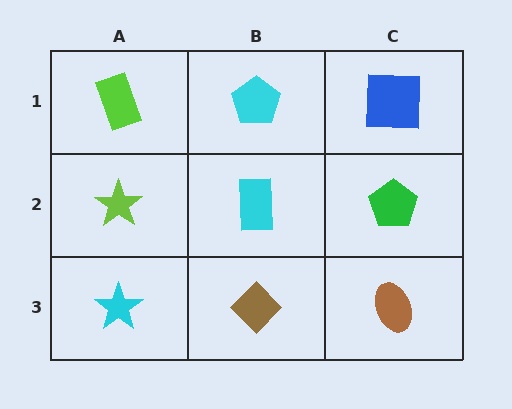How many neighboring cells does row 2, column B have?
4.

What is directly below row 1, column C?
A green pentagon.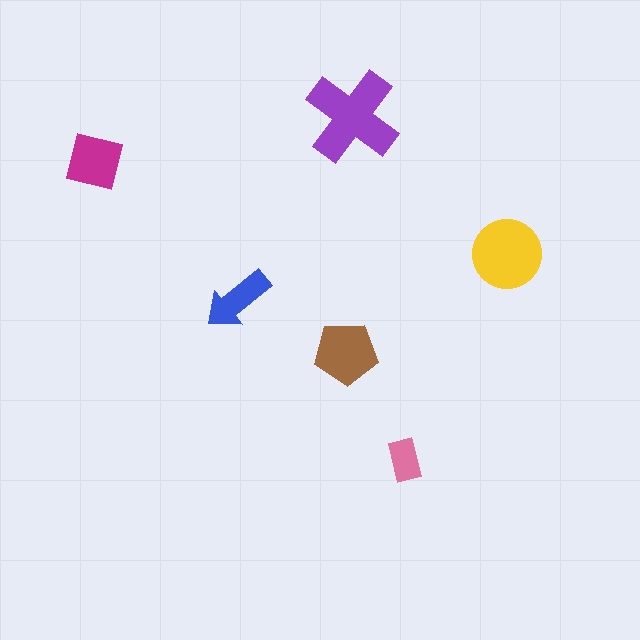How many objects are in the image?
There are 6 objects in the image.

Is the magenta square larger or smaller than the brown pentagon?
Smaller.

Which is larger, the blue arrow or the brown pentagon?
The brown pentagon.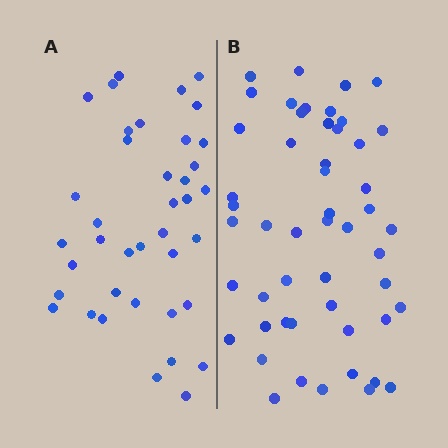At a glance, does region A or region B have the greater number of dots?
Region B (the right region) has more dots.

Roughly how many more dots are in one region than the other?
Region B has roughly 12 or so more dots than region A.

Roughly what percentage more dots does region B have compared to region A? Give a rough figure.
About 30% more.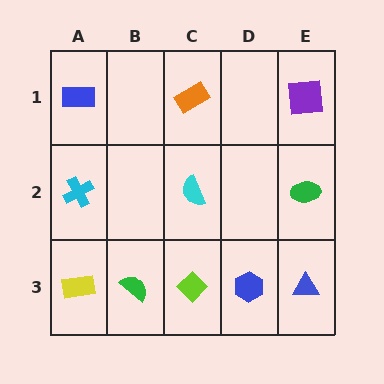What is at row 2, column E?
A green ellipse.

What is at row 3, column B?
A green semicircle.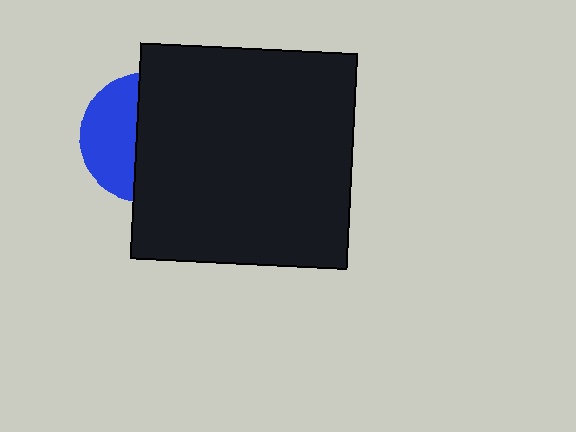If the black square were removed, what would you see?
You would see the complete blue circle.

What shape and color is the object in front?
The object in front is a black square.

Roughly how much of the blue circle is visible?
A small part of it is visible (roughly 41%).